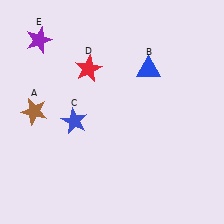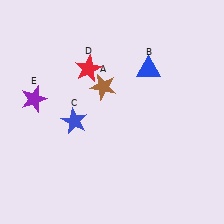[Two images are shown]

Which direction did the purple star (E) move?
The purple star (E) moved down.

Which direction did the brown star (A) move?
The brown star (A) moved right.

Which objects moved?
The objects that moved are: the brown star (A), the purple star (E).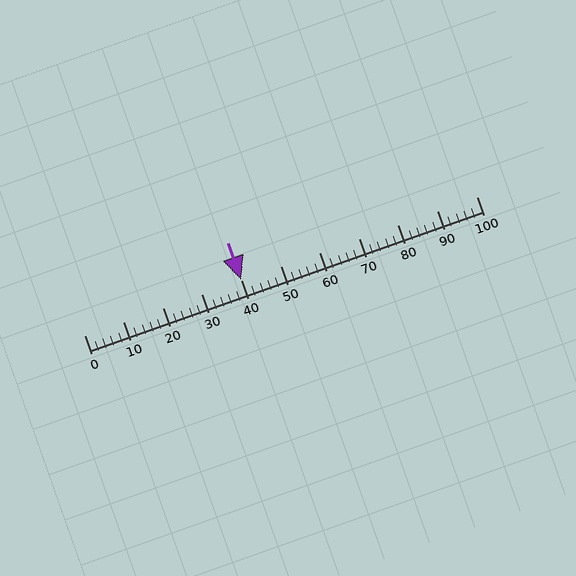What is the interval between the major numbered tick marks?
The major tick marks are spaced 10 units apart.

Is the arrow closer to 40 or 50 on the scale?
The arrow is closer to 40.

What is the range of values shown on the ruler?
The ruler shows values from 0 to 100.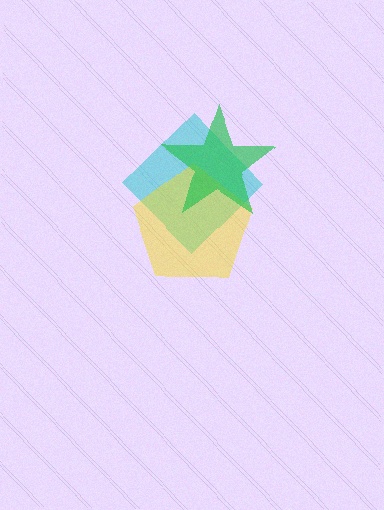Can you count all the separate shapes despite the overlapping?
Yes, there are 3 separate shapes.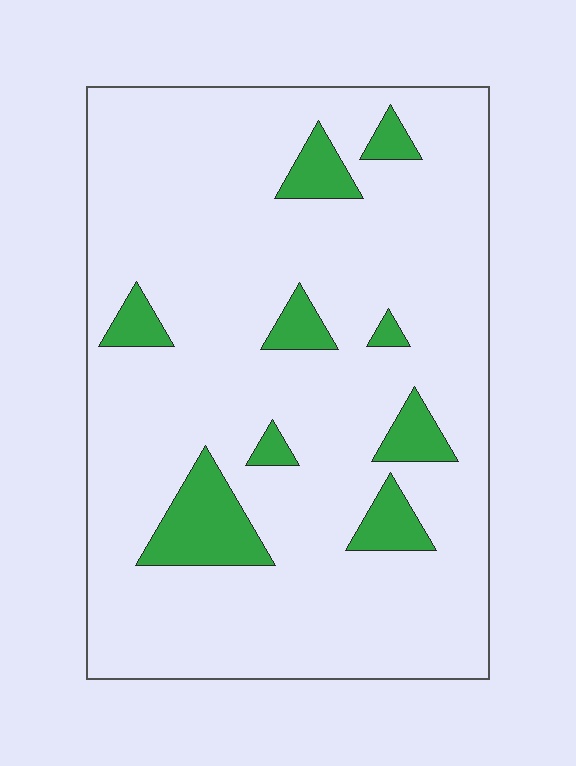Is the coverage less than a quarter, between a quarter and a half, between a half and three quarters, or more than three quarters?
Less than a quarter.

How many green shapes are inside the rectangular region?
9.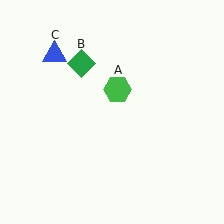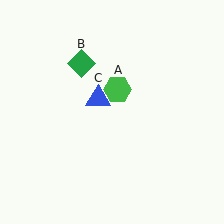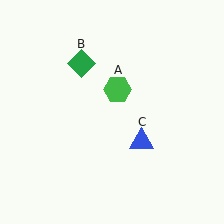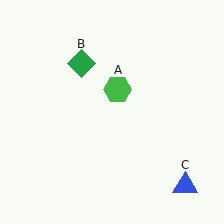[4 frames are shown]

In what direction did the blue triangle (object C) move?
The blue triangle (object C) moved down and to the right.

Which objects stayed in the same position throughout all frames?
Green hexagon (object A) and green diamond (object B) remained stationary.